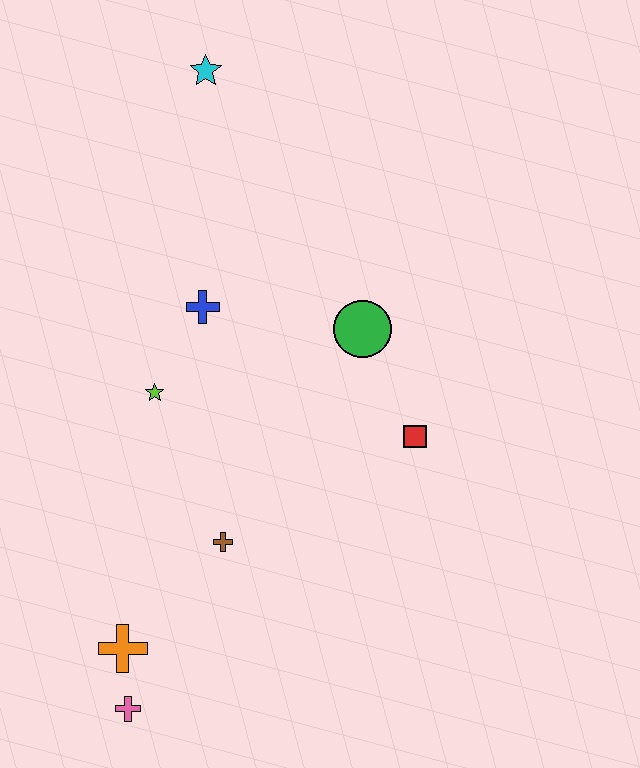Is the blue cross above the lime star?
Yes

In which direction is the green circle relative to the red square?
The green circle is above the red square.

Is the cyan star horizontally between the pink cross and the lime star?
No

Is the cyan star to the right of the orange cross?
Yes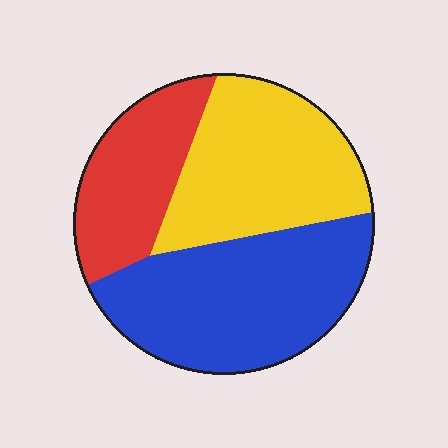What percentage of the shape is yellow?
Yellow covers 35% of the shape.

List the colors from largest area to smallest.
From largest to smallest: blue, yellow, red.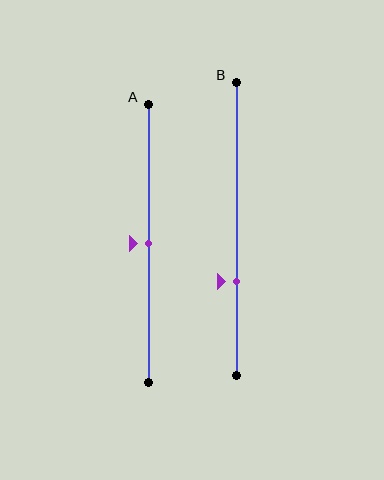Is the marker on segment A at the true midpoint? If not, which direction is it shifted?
Yes, the marker on segment A is at the true midpoint.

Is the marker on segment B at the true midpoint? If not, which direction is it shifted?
No, the marker on segment B is shifted downward by about 18% of the segment length.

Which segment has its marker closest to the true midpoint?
Segment A has its marker closest to the true midpoint.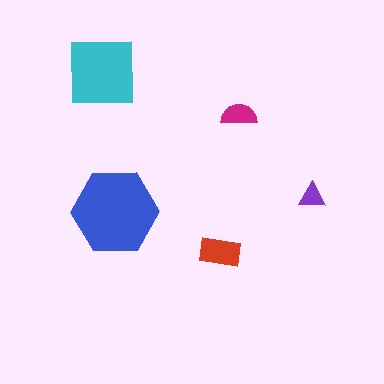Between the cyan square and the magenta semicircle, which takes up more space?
The cyan square.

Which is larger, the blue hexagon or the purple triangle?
The blue hexagon.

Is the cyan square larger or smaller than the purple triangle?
Larger.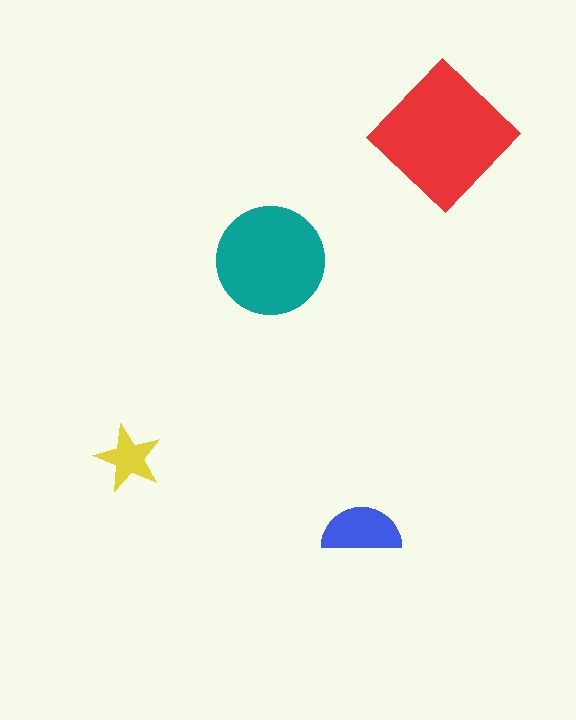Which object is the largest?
The red diamond.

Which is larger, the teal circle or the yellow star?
The teal circle.